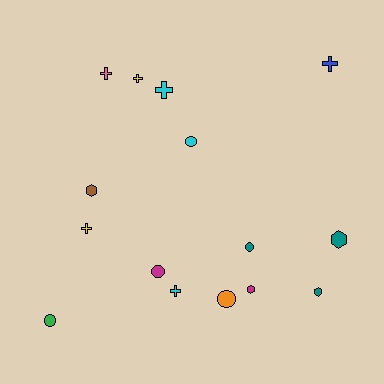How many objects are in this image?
There are 15 objects.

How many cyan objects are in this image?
There are 3 cyan objects.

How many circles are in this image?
There are 5 circles.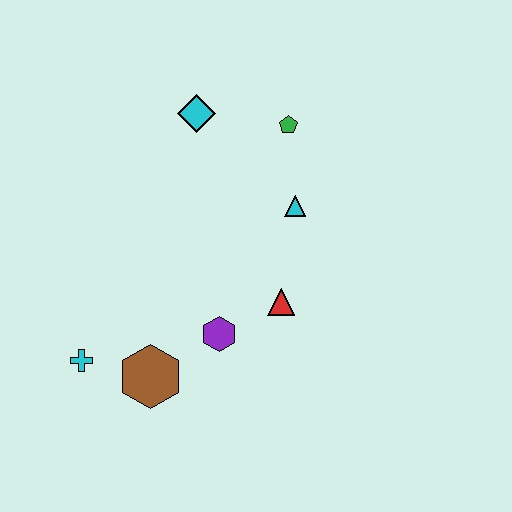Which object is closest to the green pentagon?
The cyan triangle is closest to the green pentagon.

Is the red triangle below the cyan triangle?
Yes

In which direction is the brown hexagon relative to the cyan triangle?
The brown hexagon is below the cyan triangle.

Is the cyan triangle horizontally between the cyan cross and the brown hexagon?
No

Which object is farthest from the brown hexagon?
The green pentagon is farthest from the brown hexagon.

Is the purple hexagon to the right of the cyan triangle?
No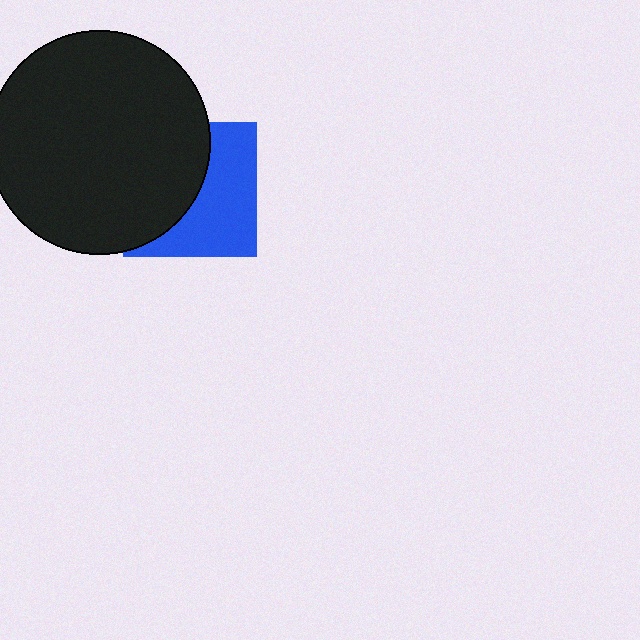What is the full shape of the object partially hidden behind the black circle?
The partially hidden object is a blue square.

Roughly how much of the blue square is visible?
About half of it is visible (roughly 51%).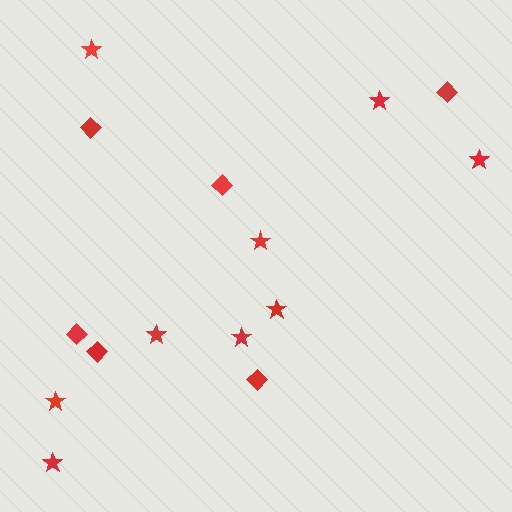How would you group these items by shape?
There are 2 groups: one group of diamonds (6) and one group of stars (9).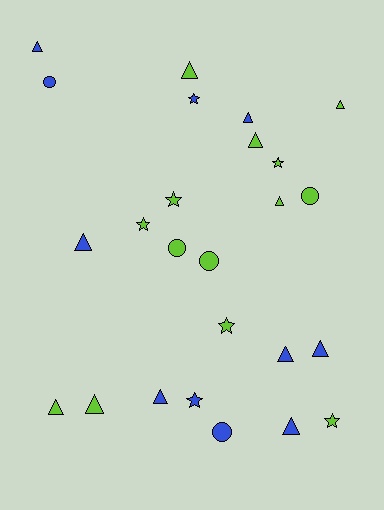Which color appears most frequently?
Lime, with 14 objects.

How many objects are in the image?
There are 25 objects.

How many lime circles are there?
There are 3 lime circles.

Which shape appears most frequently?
Triangle, with 13 objects.